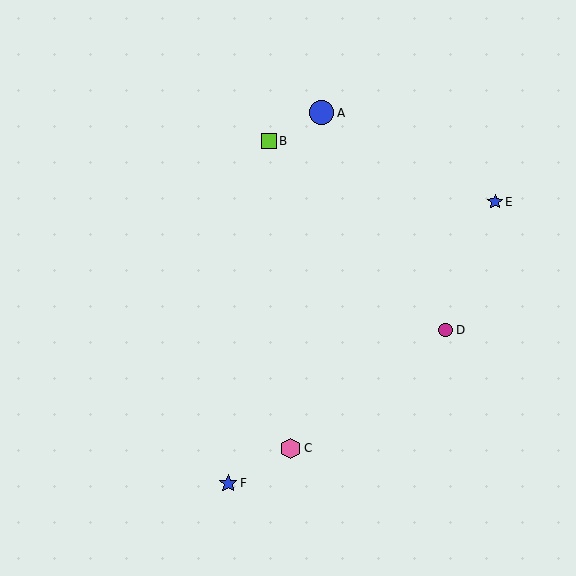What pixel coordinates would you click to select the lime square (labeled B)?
Click at (269, 141) to select the lime square B.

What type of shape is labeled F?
Shape F is a blue star.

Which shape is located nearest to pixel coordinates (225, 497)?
The blue star (labeled F) at (228, 483) is nearest to that location.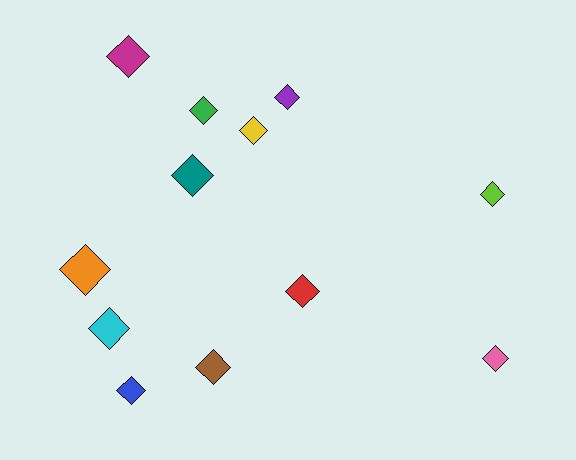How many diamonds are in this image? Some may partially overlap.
There are 12 diamonds.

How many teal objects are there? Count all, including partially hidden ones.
There is 1 teal object.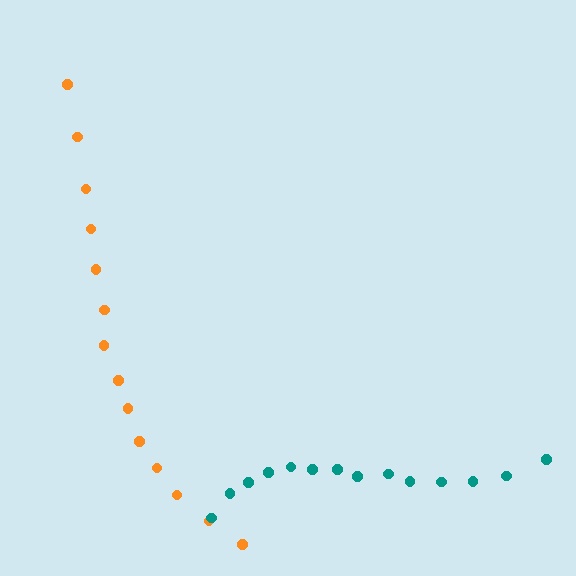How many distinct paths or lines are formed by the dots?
There are 2 distinct paths.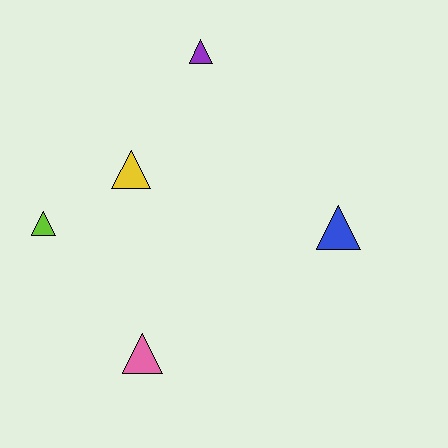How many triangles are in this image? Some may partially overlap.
There are 5 triangles.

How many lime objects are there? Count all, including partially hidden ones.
There is 1 lime object.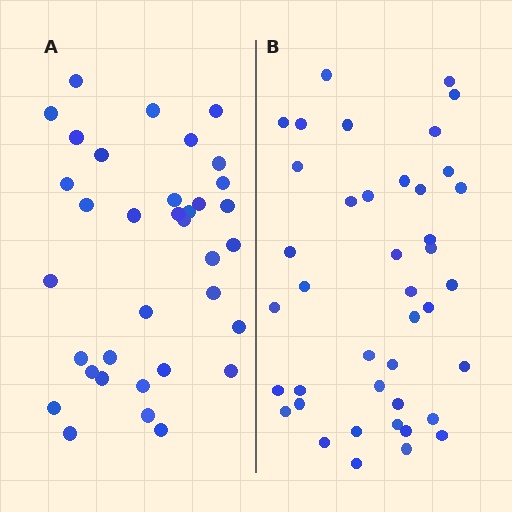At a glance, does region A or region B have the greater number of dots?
Region B (the right region) has more dots.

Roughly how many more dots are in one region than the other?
Region B has about 6 more dots than region A.